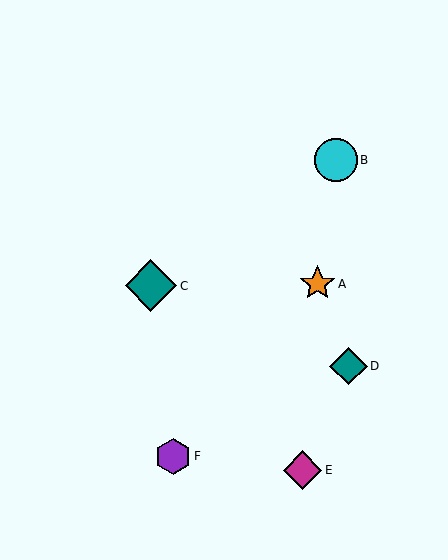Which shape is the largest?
The teal diamond (labeled C) is the largest.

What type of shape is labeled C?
Shape C is a teal diamond.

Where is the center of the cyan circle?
The center of the cyan circle is at (336, 160).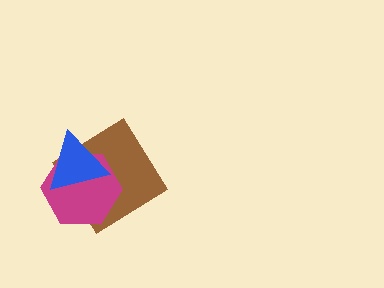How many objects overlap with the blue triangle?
2 objects overlap with the blue triangle.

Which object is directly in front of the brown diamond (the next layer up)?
The magenta hexagon is directly in front of the brown diamond.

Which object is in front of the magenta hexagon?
The blue triangle is in front of the magenta hexagon.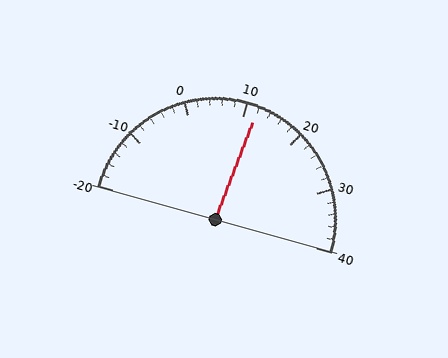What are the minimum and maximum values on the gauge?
The gauge ranges from -20 to 40.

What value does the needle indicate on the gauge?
The needle indicates approximately 12.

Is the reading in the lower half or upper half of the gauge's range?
The reading is in the upper half of the range (-20 to 40).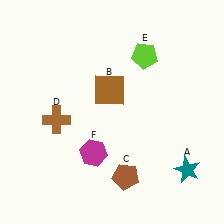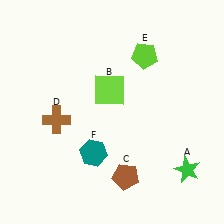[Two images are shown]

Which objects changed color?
A changed from teal to green. B changed from brown to lime. F changed from magenta to teal.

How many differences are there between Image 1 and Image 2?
There are 3 differences between the two images.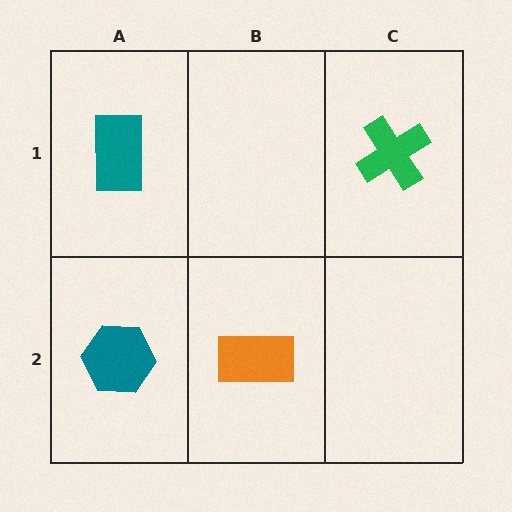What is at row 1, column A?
A teal rectangle.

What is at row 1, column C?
A green cross.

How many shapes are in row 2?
2 shapes.